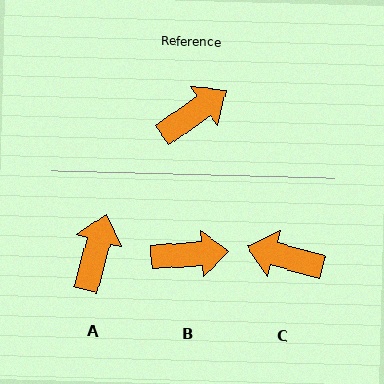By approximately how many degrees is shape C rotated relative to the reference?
Approximately 130 degrees counter-clockwise.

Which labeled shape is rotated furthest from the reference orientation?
C, about 130 degrees away.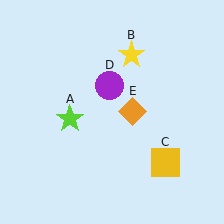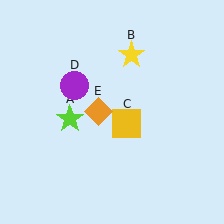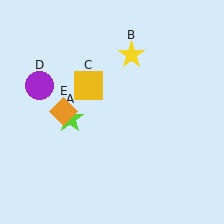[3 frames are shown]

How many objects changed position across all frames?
3 objects changed position: yellow square (object C), purple circle (object D), orange diamond (object E).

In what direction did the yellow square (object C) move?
The yellow square (object C) moved up and to the left.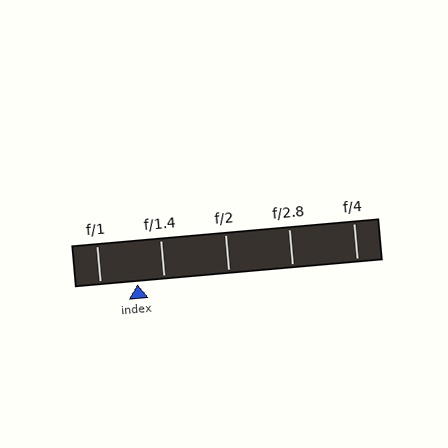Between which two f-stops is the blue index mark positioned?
The index mark is between f/1 and f/1.4.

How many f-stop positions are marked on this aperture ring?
There are 5 f-stop positions marked.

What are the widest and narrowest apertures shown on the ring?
The widest aperture shown is f/1 and the narrowest is f/4.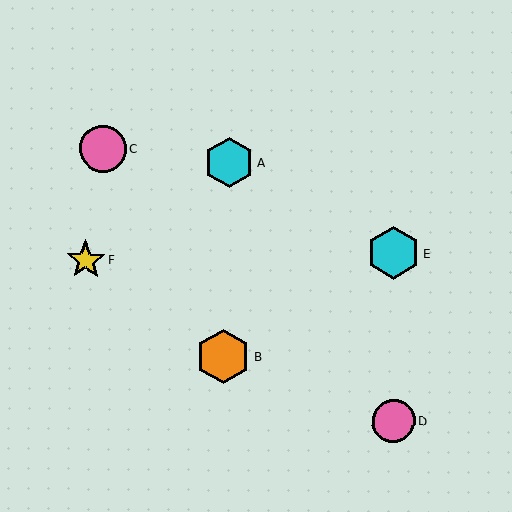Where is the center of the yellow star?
The center of the yellow star is at (86, 260).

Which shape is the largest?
The orange hexagon (labeled B) is the largest.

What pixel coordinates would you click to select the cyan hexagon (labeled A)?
Click at (229, 162) to select the cyan hexagon A.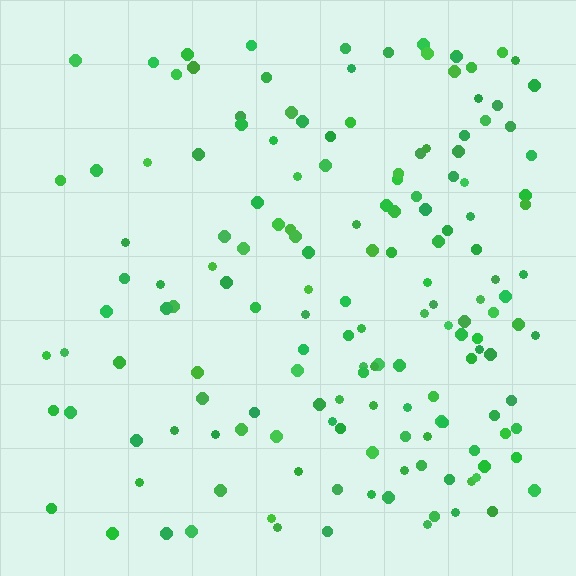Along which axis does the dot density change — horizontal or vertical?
Horizontal.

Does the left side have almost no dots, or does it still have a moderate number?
Still a moderate number, just noticeably fewer than the right.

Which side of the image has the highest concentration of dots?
The right.